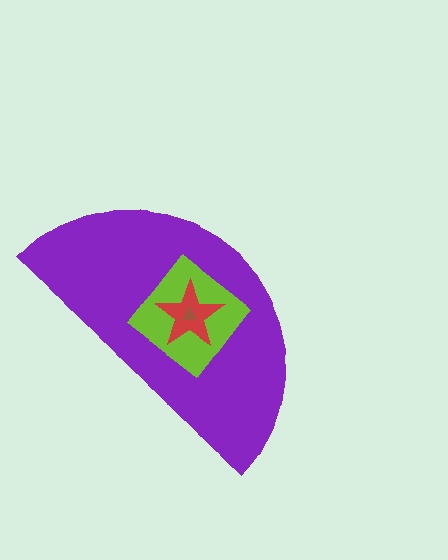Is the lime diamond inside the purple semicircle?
Yes.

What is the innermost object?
The brown triangle.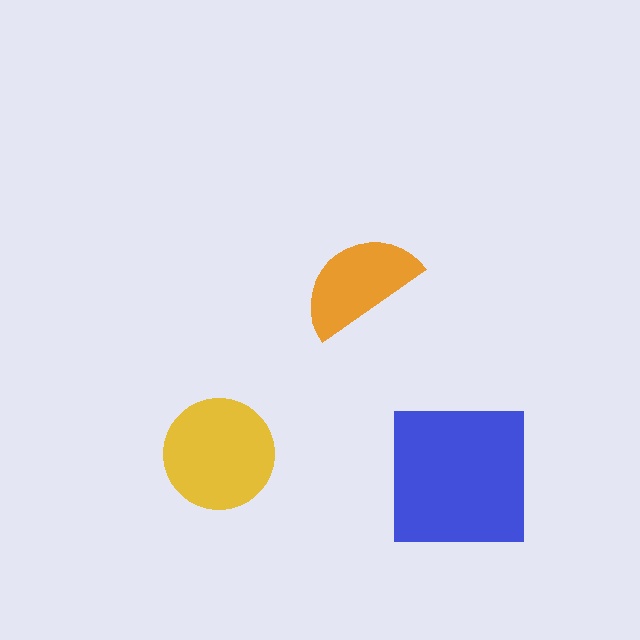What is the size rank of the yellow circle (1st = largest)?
2nd.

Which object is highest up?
The orange semicircle is topmost.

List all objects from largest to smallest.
The blue square, the yellow circle, the orange semicircle.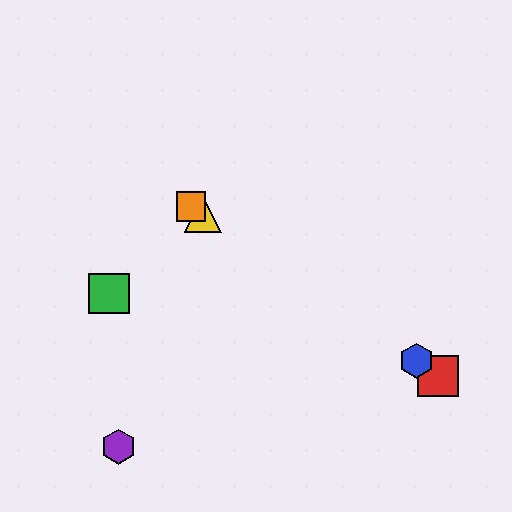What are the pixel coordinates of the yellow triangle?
The yellow triangle is at (203, 214).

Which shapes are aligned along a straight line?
The red square, the blue hexagon, the yellow triangle, the orange square are aligned along a straight line.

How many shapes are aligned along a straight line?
4 shapes (the red square, the blue hexagon, the yellow triangle, the orange square) are aligned along a straight line.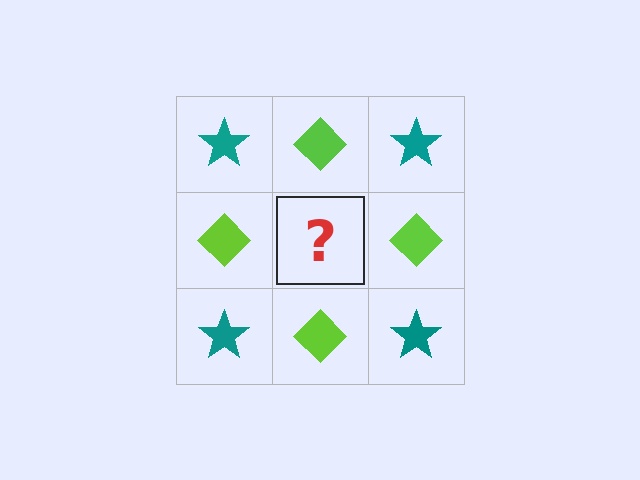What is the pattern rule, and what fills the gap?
The rule is that it alternates teal star and lime diamond in a checkerboard pattern. The gap should be filled with a teal star.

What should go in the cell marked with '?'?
The missing cell should contain a teal star.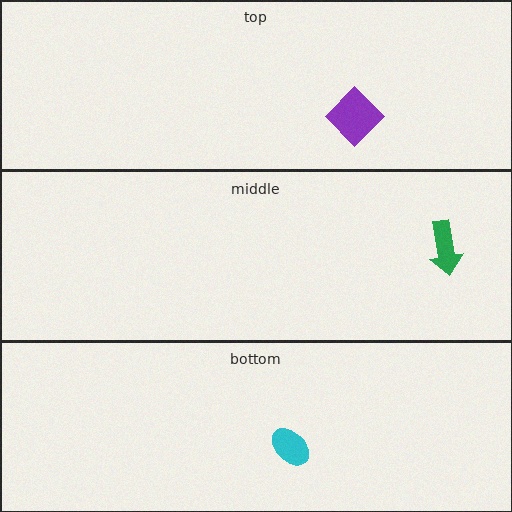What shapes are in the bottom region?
The cyan ellipse.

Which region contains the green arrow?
The middle region.